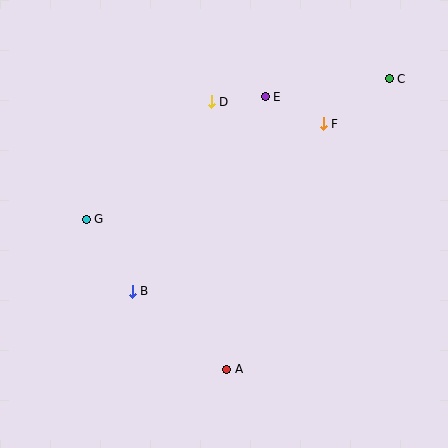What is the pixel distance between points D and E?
The distance between D and E is 54 pixels.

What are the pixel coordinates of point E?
Point E is at (265, 97).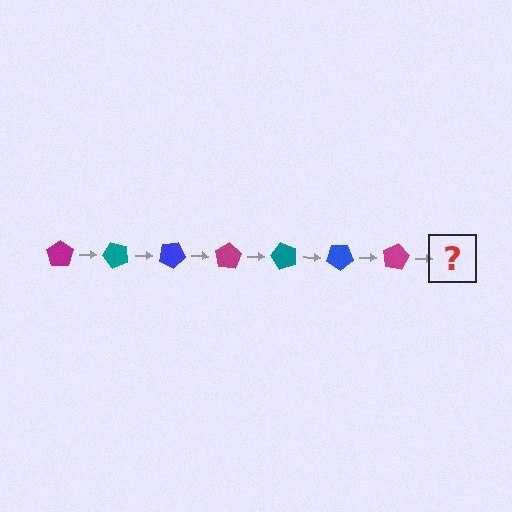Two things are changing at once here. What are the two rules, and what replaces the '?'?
The two rules are that it rotates 50 degrees each step and the color cycles through magenta, teal, and blue. The '?' should be a teal pentagon, rotated 350 degrees from the start.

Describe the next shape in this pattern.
It should be a teal pentagon, rotated 350 degrees from the start.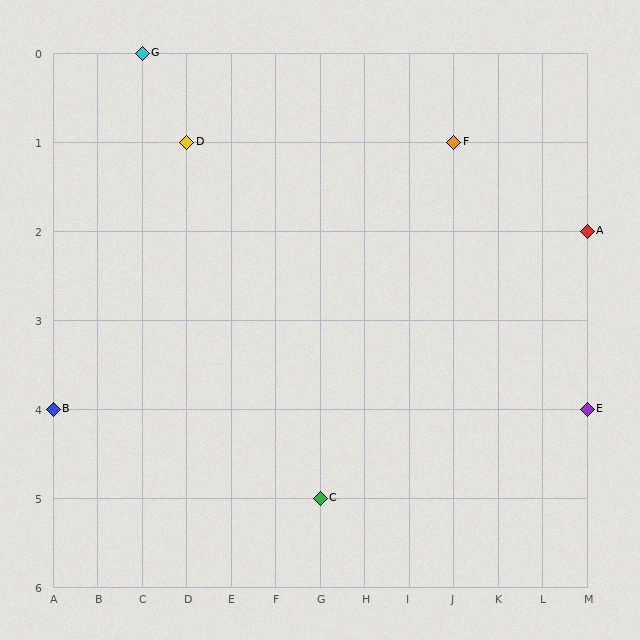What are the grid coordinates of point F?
Point F is at grid coordinates (J, 1).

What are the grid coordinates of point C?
Point C is at grid coordinates (G, 5).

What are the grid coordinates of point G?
Point G is at grid coordinates (C, 0).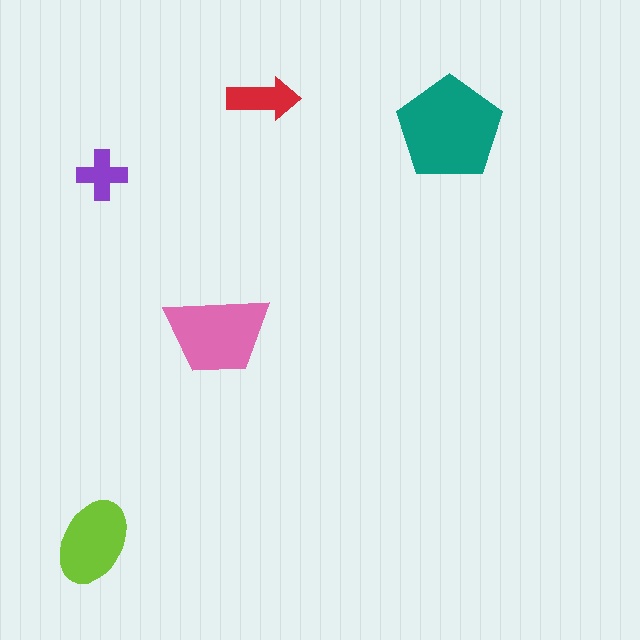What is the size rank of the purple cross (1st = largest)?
5th.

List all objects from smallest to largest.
The purple cross, the red arrow, the lime ellipse, the pink trapezoid, the teal pentagon.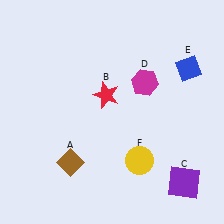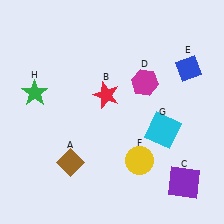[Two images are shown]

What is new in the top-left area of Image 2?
A green star (H) was added in the top-left area of Image 2.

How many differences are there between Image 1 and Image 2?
There are 2 differences between the two images.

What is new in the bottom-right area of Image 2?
A cyan square (G) was added in the bottom-right area of Image 2.